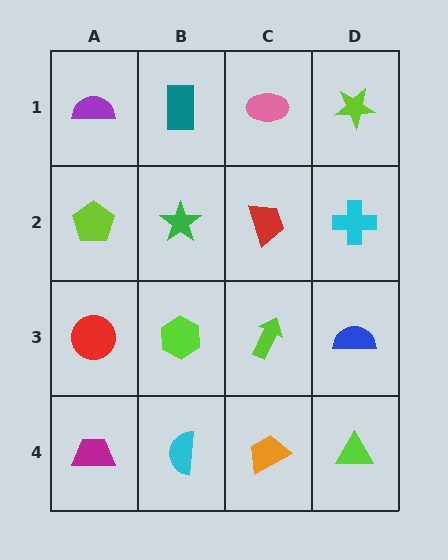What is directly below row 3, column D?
A lime triangle.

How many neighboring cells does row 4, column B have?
3.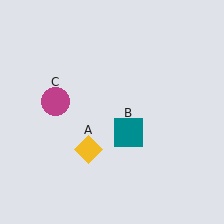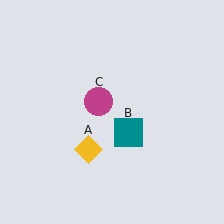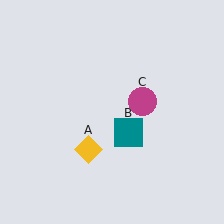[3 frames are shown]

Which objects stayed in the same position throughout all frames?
Yellow diamond (object A) and teal square (object B) remained stationary.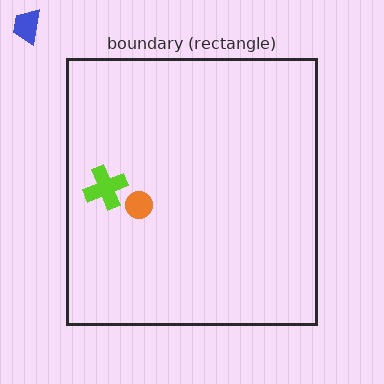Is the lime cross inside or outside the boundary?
Inside.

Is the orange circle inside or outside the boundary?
Inside.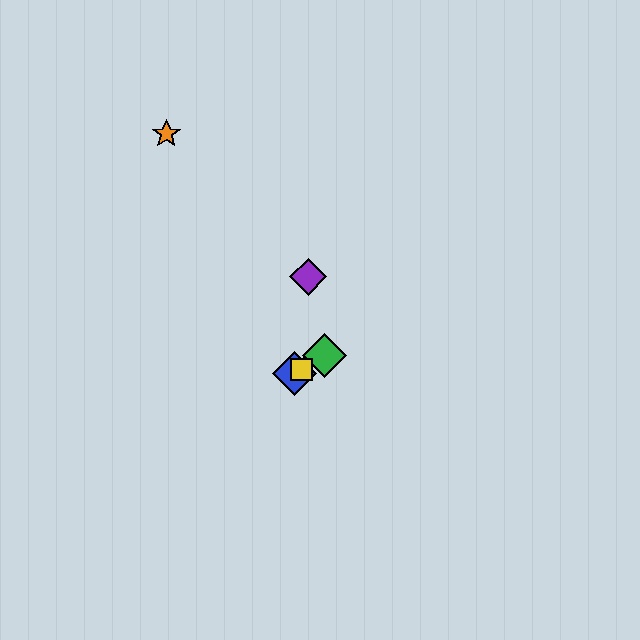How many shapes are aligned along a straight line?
4 shapes (the red star, the blue diamond, the green diamond, the yellow square) are aligned along a straight line.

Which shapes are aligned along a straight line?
The red star, the blue diamond, the green diamond, the yellow square are aligned along a straight line.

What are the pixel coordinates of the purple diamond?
The purple diamond is at (308, 277).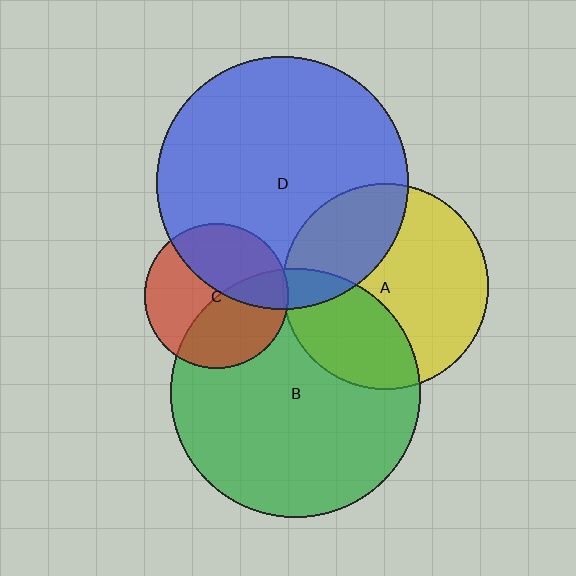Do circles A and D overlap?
Yes.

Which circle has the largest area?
Circle D (blue).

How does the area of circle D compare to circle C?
Approximately 3.1 times.